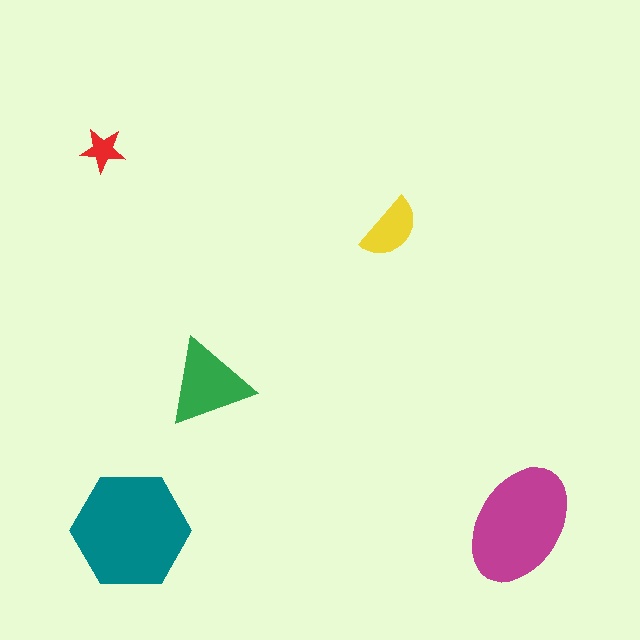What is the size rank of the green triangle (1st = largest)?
3rd.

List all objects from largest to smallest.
The teal hexagon, the magenta ellipse, the green triangle, the yellow semicircle, the red star.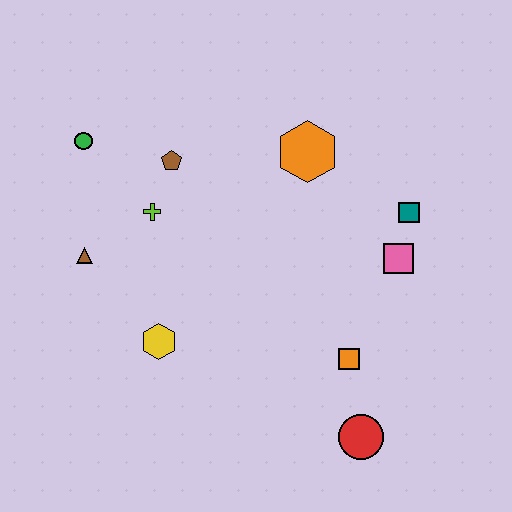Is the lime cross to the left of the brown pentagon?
Yes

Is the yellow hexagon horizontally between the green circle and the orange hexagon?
Yes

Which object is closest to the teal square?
The pink square is closest to the teal square.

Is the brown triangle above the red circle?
Yes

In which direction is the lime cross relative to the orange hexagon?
The lime cross is to the left of the orange hexagon.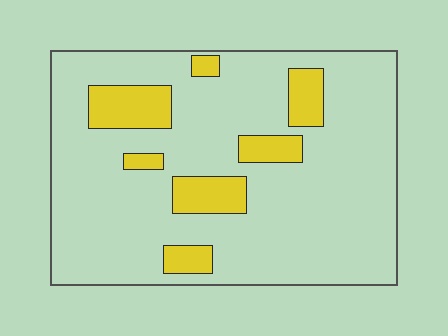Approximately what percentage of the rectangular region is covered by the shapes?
Approximately 15%.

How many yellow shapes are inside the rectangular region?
7.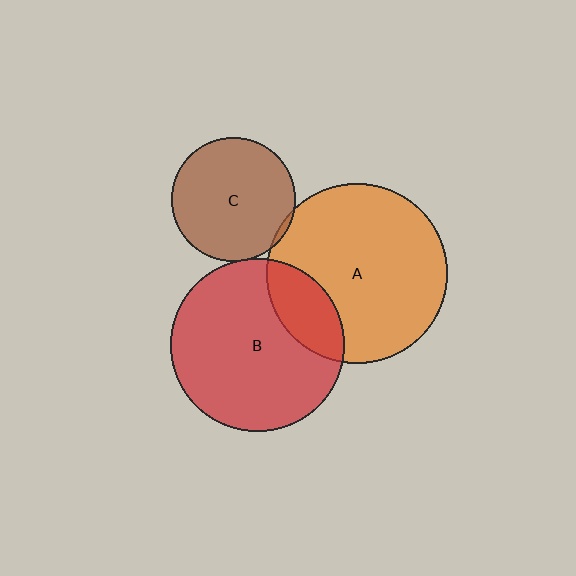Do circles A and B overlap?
Yes.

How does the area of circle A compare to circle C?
Approximately 2.1 times.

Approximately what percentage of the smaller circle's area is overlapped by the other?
Approximately 20%.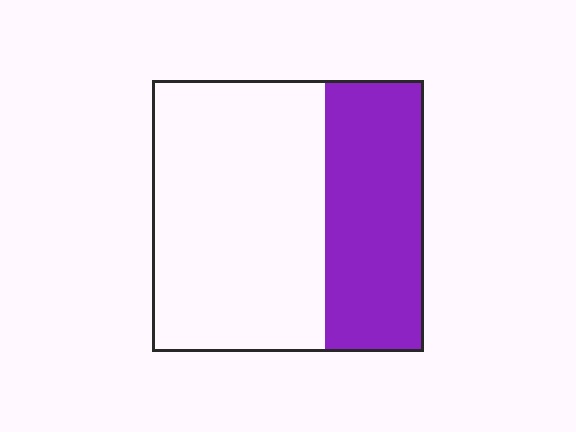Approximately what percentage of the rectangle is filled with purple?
Approximately 35%.